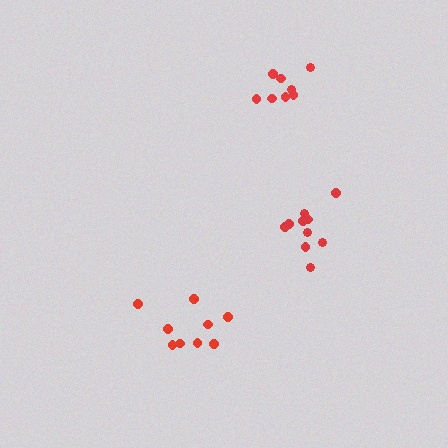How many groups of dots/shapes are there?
There are 3 groups.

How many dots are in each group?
Group 1: 10 dots, Group 2: 9 dots, Group 3: 8 dots (27 total).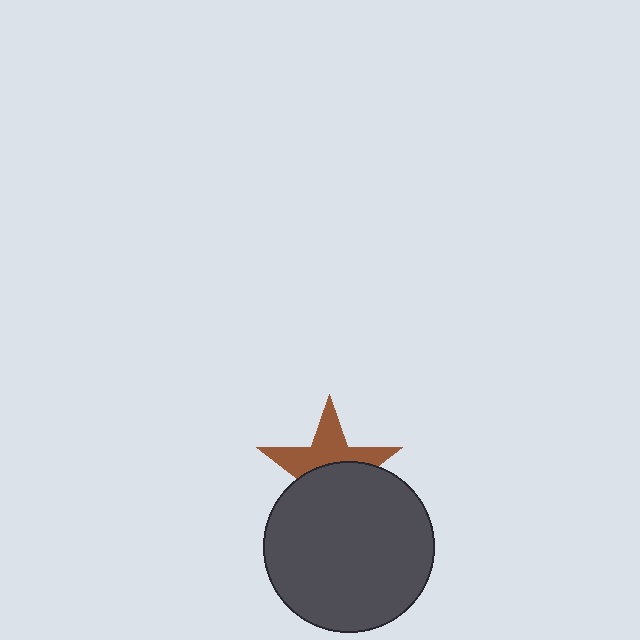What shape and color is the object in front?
The object in front is a dark gray circle.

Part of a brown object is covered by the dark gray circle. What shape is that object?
It is a star.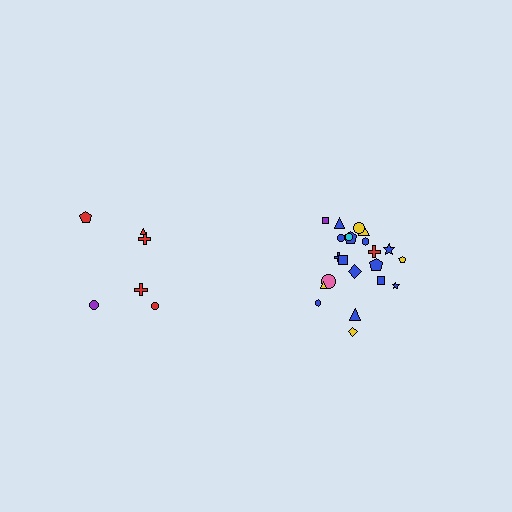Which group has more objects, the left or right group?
The right group.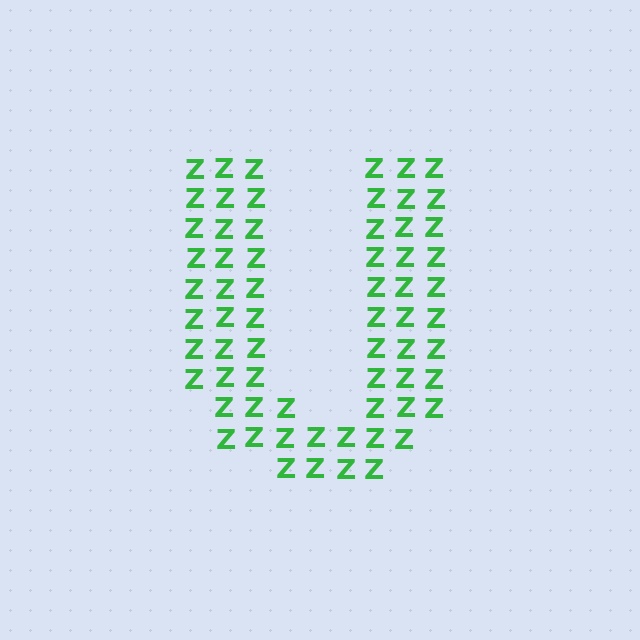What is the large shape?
The large shape is the letter U.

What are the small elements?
The small elements are letter Z's.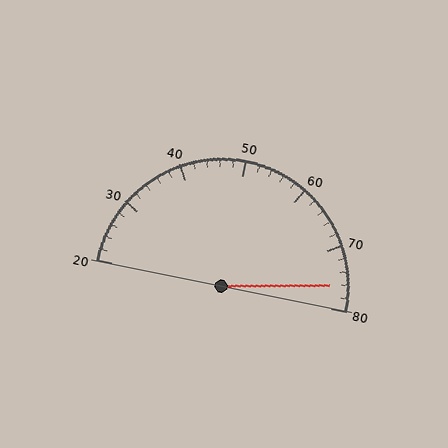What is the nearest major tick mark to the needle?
The nearest major tick mark is 80.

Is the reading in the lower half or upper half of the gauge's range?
The reading is in the upper half of the range (20 to 80).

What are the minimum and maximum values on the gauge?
The gauge ranges from 20 to 80.